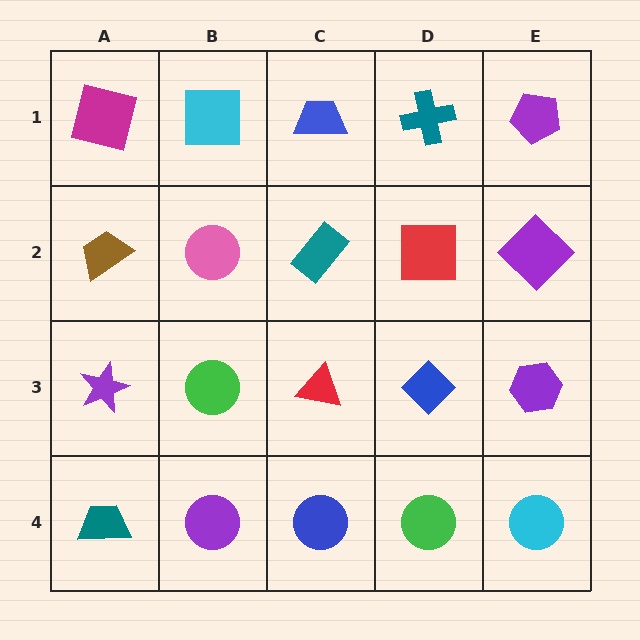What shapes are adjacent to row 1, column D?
A red square (row 2, column D), a blue trapezoid (row 1, column C), a purple pentagon (row 1, column E).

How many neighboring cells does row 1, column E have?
2.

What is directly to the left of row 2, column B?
A brown trapezoid.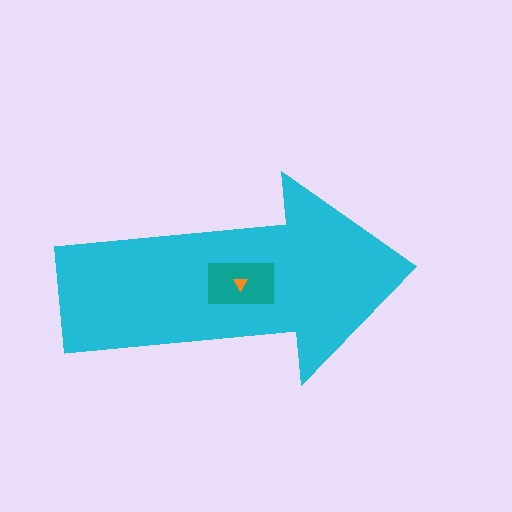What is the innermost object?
The orange triangle.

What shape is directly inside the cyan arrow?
The teal rectangle.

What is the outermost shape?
The cyan arrow.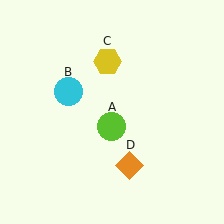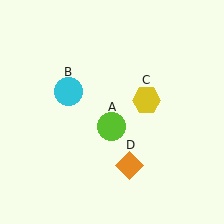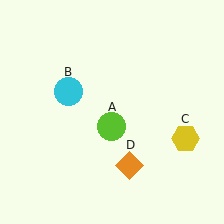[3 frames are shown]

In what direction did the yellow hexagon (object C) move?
The yellow hexagon (object C) moved down and to the right.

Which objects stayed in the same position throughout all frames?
Lime circle (object A) and cyan circle (object B) and orange diamond (object D) remained stationary.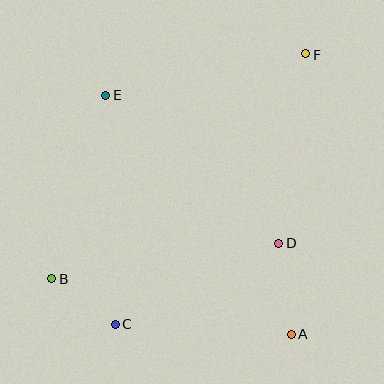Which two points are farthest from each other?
Points B and F are farthest from each other.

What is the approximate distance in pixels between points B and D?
The distance between B and D is approximately 230 pixels.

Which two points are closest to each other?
Points B and C are closest to each other.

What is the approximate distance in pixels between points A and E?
The distance between A and E is approximately 302 pixels.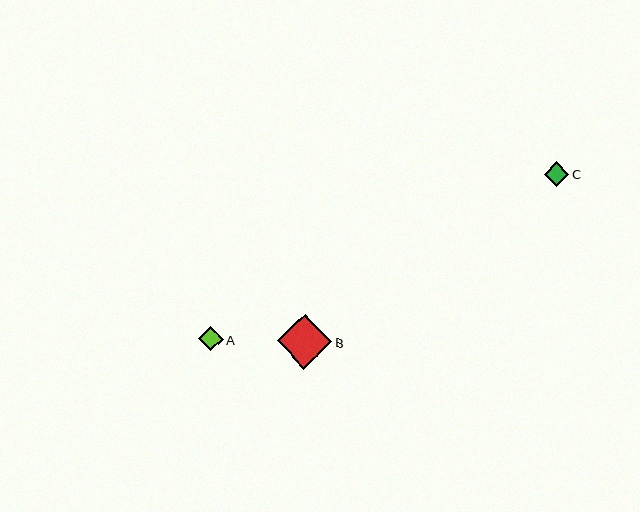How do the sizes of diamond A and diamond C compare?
Diamond A and diamond C are approximately the same size.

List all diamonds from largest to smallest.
From largest to smallest: B, A, C.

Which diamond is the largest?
Diamond B is the largest with a size of approximately 55 pixels.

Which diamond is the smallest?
Diamond C is the smallest with a size of approximately 24 pixels.